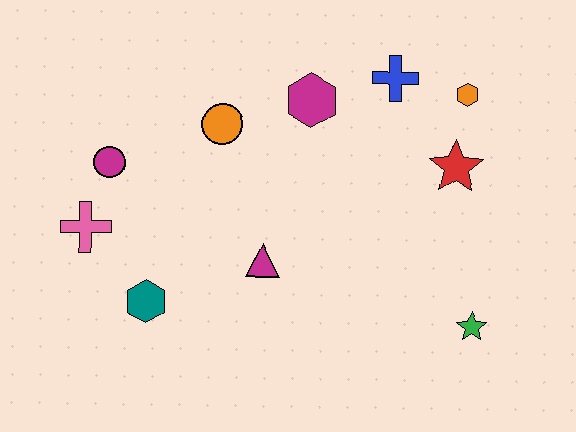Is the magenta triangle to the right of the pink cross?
Yes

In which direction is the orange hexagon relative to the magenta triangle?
The orange hexagon is to the right of the magenta triangle.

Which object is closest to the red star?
The orange hexagon is closest to the red star.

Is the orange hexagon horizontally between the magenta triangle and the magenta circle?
No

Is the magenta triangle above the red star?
No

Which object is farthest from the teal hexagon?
The orange hexagon is farthest from the teal hexagon.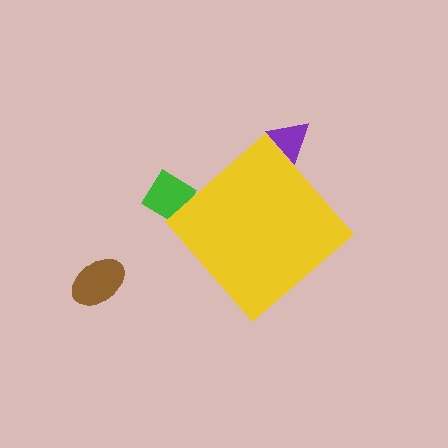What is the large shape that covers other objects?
A yellow diamond.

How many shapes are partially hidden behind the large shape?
2 shapes are partially hidden.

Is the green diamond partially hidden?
Yes, the green diamond is partially hidden behind the yellow diamond.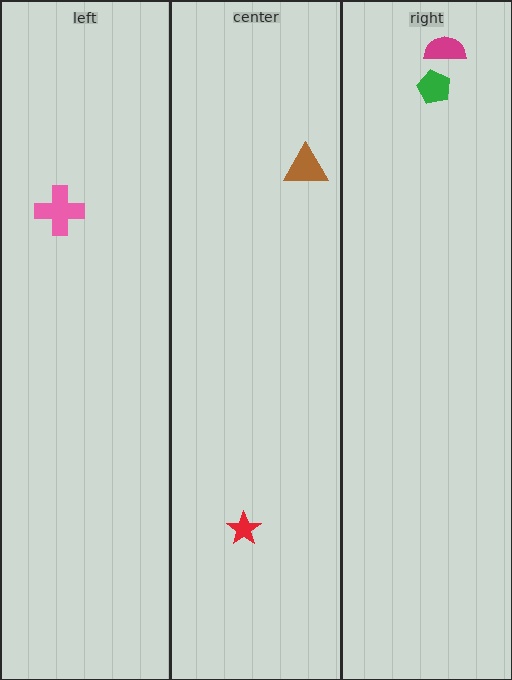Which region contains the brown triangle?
The center region.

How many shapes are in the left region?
1.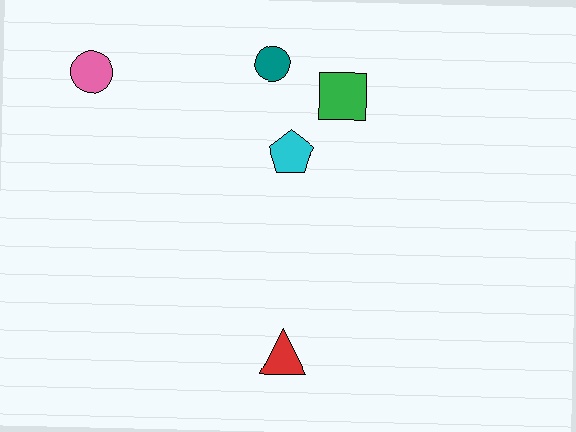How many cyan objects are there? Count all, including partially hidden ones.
There is 1 cyan object.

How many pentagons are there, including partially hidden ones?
There is 1 pentagon.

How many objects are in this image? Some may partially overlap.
There are 5 objects.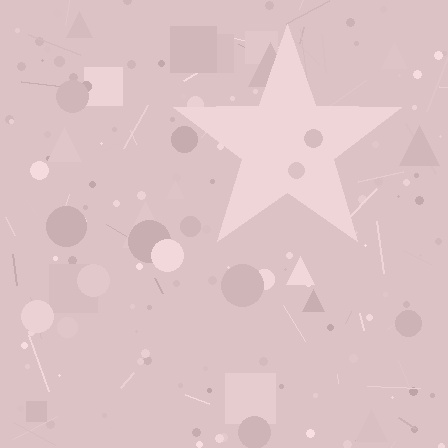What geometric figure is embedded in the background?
A star is embedded in the background.